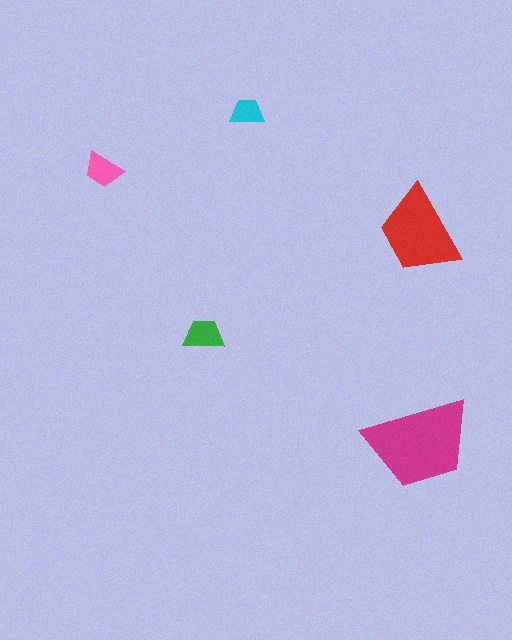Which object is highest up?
The cyan trapezoid is topmost.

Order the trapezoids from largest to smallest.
the magenta one, the red one, the green one, the pink one, the cyan one.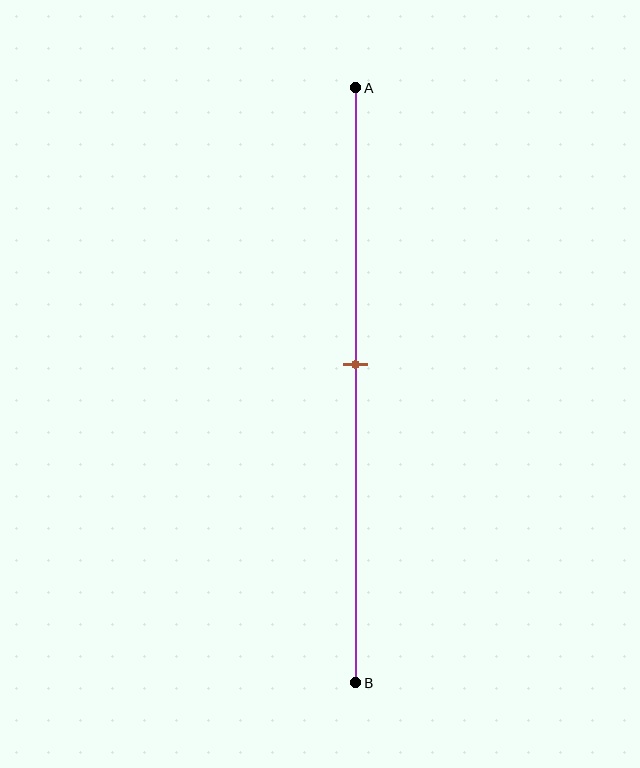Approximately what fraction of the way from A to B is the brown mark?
The brown mark is approximately 45% of the way from A to B.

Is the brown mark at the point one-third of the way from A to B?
No, the mark is at about 45% from A, not at the 33% one-third point.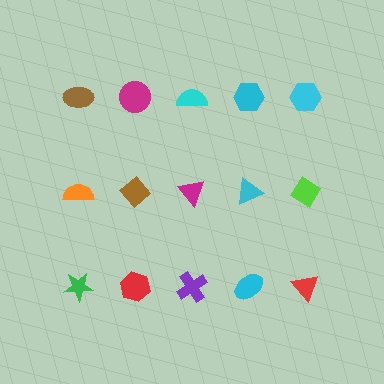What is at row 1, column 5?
A cyan hexagon.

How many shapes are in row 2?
5 shapes.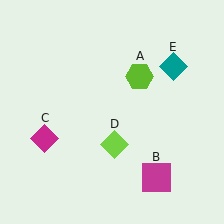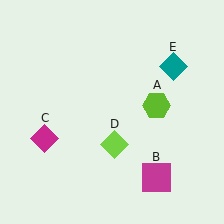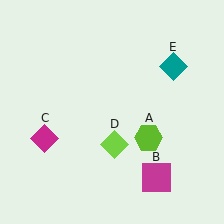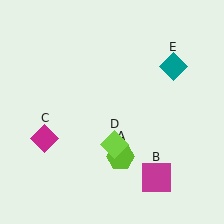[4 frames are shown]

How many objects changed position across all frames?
1 object changed position: lime hexagon (object A).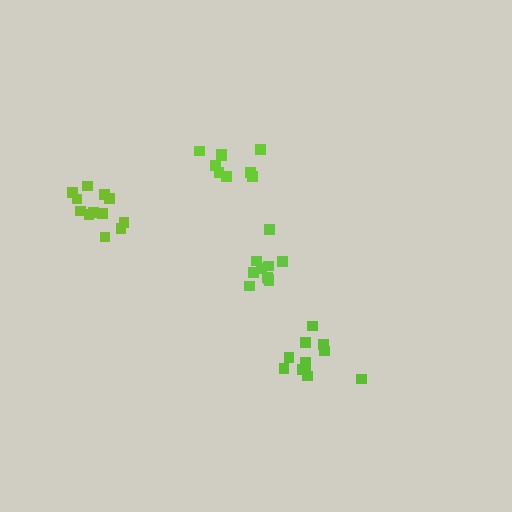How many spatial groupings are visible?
There are 4 spatial groupings.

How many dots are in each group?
Group 1: 10 dots, Group 2: 11 dots, Group 3: 13 dots, Group 4: 9 dots (43 total).